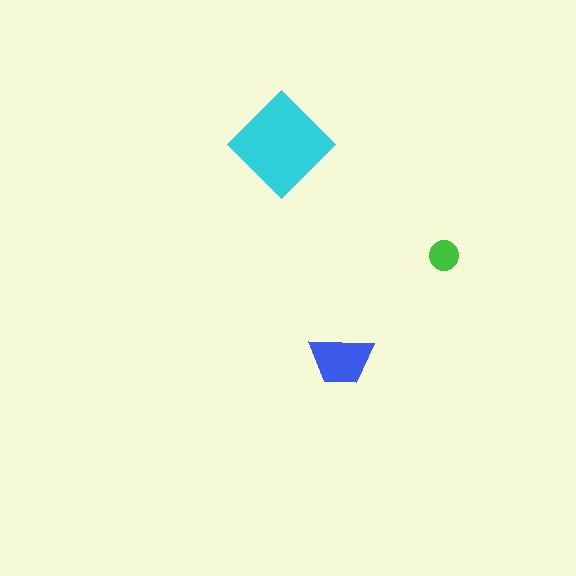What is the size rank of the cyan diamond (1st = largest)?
1st.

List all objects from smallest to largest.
The green circle, the blue trapezoid, the cyan diamond.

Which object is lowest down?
The blue trapezoid is bottommost.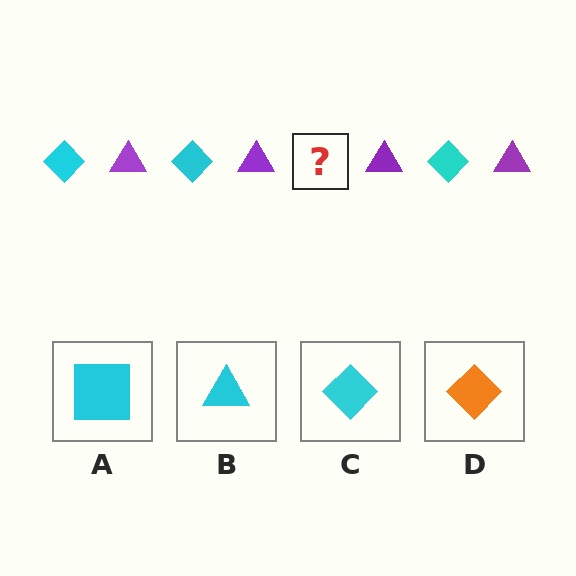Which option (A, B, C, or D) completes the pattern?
C.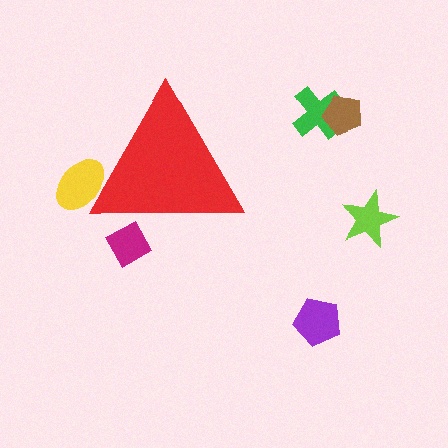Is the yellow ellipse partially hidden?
Yes, the yellow ellipse is partially hidden behind the red triangle.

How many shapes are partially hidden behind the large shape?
2 shapes are partially hidden.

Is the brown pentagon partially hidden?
No, the brown pentagon is fully visible.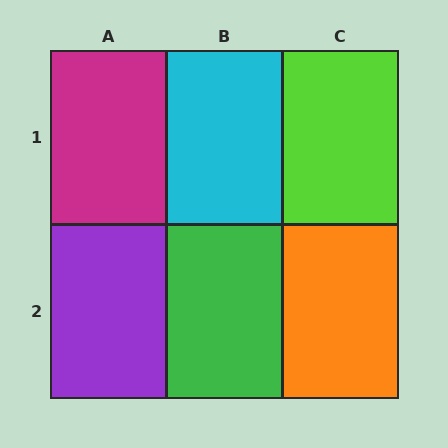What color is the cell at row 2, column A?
Purple.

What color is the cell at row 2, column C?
Orange.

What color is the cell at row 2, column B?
Green.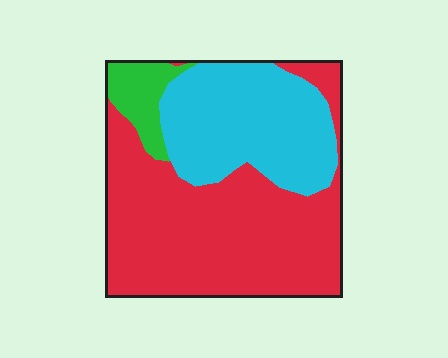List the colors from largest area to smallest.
From largest to smallest: red, cyan, green.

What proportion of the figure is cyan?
Cyan covers roughly 35% of the figure.